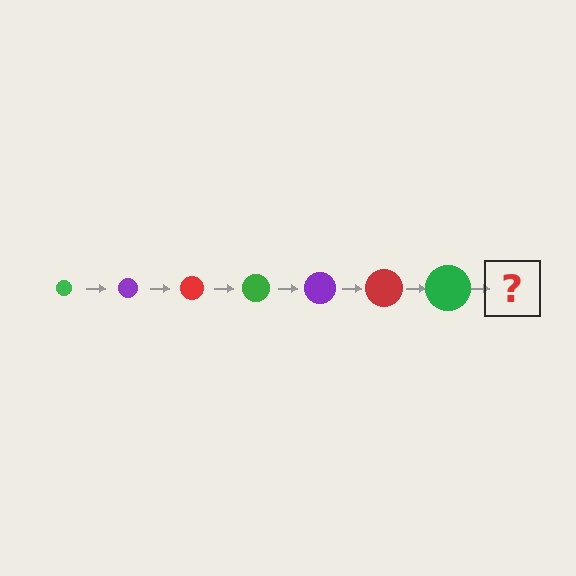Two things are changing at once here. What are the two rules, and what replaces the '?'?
The two rules are that the circle grows larger each step and the color cycles through green, purple, and red. The '?' should be a purple circle, larger than the previous one.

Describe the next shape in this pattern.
It should be a purple circle, larger than the previous one.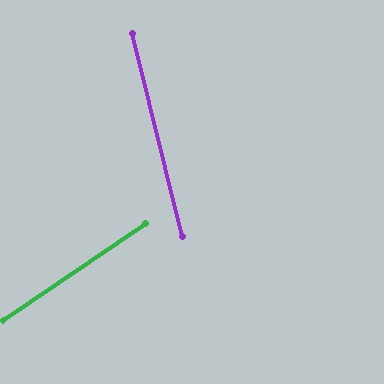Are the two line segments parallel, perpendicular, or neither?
Neither parallel nor perpendicular — they differ by about 70°.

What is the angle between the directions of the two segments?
Approximately 70 degrees.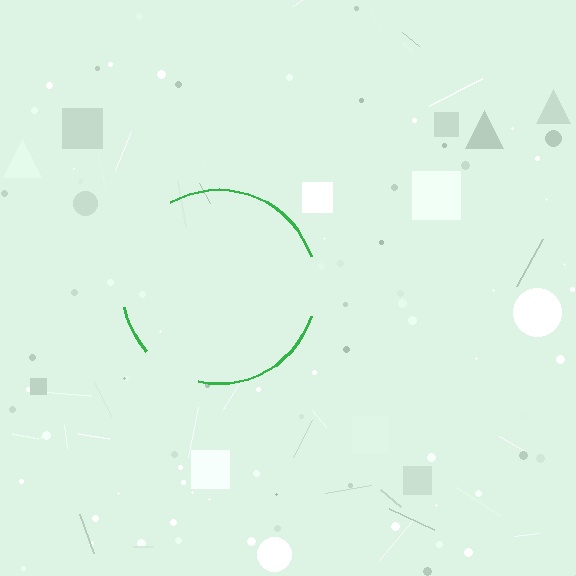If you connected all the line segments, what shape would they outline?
They would outline a circle.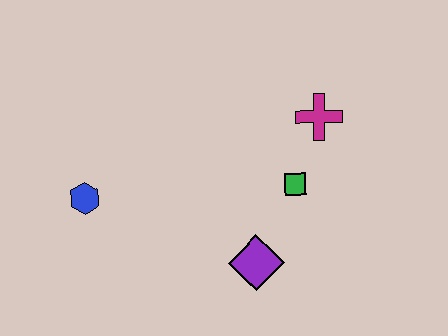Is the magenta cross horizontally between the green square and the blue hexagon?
No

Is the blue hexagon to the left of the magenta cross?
Yes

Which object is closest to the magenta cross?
The green square is closest to the magenta cross.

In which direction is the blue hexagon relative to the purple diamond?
The blue hexagon is to the left of the purple diamond.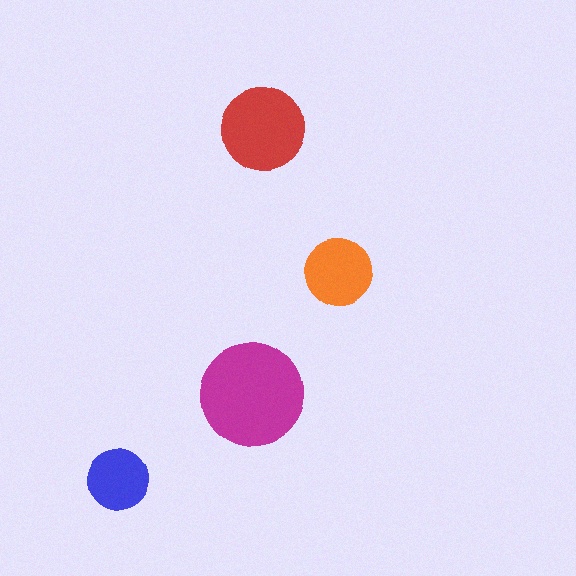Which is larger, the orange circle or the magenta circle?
The magenta one.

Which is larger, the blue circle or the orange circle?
The orange one.